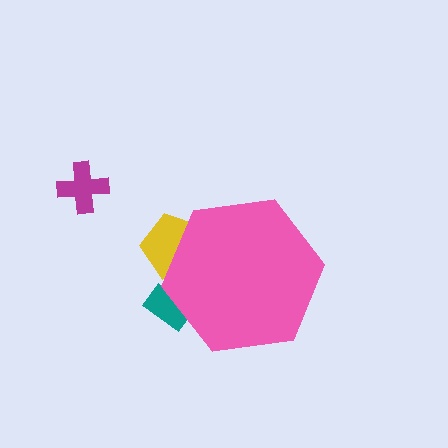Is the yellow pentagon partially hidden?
Yes, the yellow pentagon is partially hidden behind the pink hexagon.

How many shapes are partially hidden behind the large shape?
2 shapes are partially hidden.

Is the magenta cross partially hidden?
No, the magenta cross is fully visible.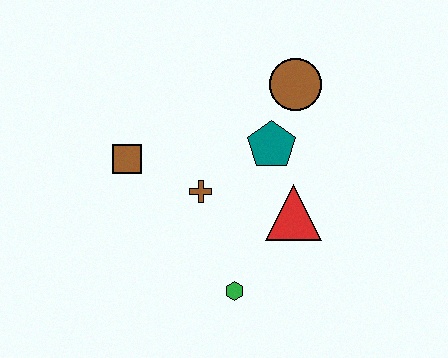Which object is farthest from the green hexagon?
The brown circle is farthest from the green hexagon.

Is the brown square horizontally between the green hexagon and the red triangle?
No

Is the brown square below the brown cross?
No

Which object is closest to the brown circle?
The teal pentagon is closest to the brown circle.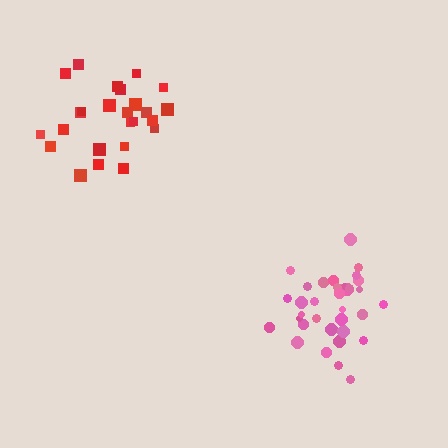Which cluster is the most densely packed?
Pink.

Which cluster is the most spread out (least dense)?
Red.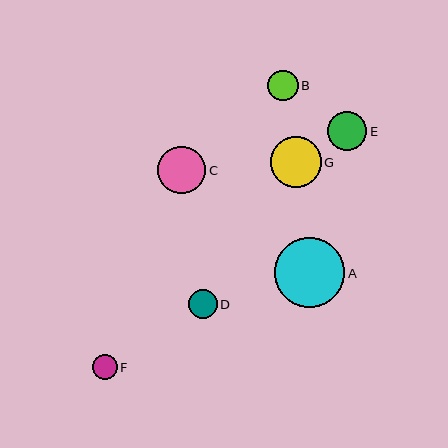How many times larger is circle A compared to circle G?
Circle A is approximately 1.4 times the size of circle G.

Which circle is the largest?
Circle A is the largest with a size of approximately 70 pixels.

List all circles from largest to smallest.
From largest to smallest: A, G, C, E, B, D, F.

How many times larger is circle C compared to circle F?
Circle C is approximately 1.9 times the size of circle F.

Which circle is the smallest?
Circle F is the smallest with a size of approximately 25 pixels.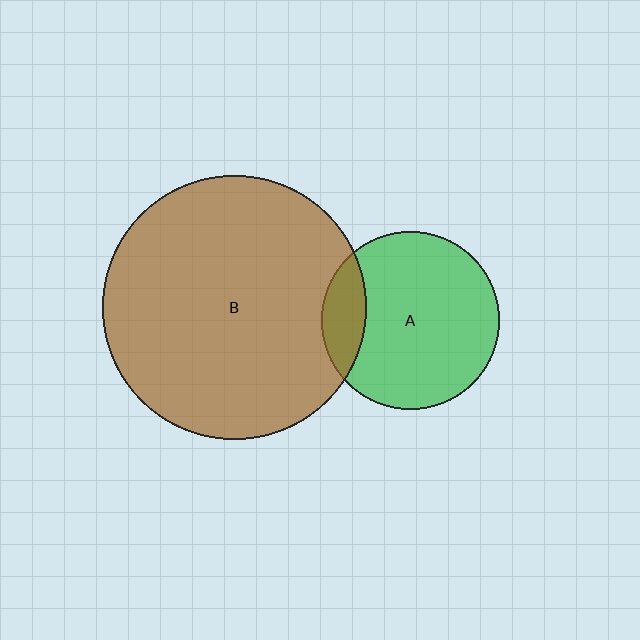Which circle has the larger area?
Circle B (brown).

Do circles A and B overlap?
Yes.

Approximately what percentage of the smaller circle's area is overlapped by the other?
Approximately 15%.